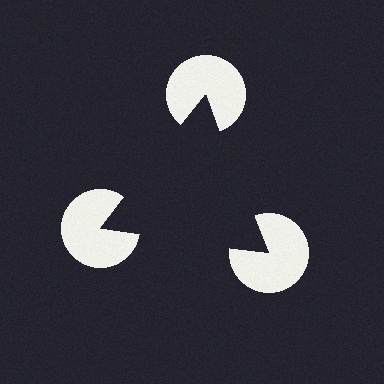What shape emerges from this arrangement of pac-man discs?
An illusory triangle — its edges are inferred from the aligned wedge cuts in the pac-man discs, not physically drawn.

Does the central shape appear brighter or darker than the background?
It typically appears slightly darker than the background, even though no actual brightness change is drawn.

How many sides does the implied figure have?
3 sides.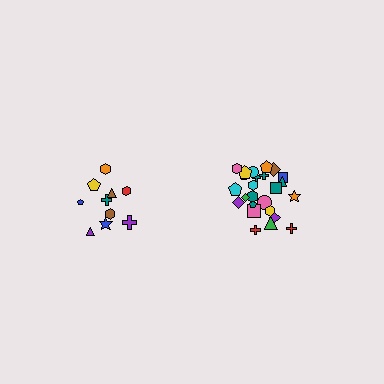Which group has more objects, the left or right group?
The right group.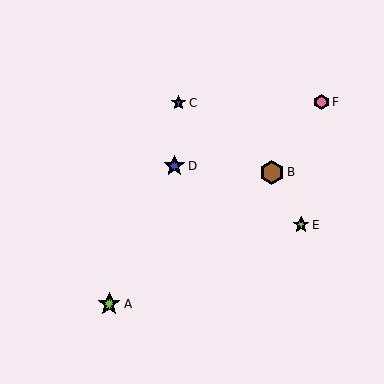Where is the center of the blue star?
The center of the blue star is at (179, 103).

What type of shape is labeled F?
Shape F is a pink hexagon.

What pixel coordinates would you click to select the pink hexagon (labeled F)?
Click at (322, 102) to select the pink hexagon F.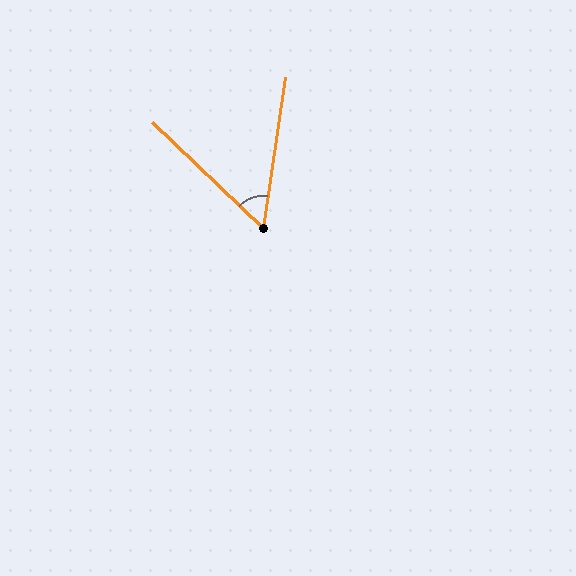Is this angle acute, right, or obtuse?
It is acute.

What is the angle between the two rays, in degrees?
Approximately 54 degrees.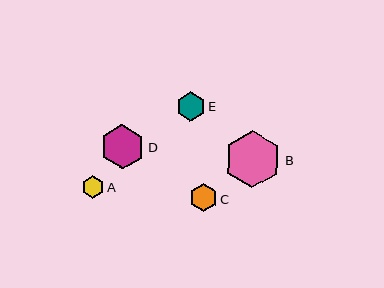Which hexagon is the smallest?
Hexagon A is the smallest with a size of approximately 22 pixels.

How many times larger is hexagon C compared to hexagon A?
Hexagon C is approximately 1.3 times the size of hexagon A.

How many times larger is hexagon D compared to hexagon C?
Hexagon D is approximately 1.6 times the size of hexagon C.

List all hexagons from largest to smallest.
From largest to smallest: B, D, E, C, A.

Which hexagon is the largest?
Hexagon B is the largest with a size of approximately 58 pixels.